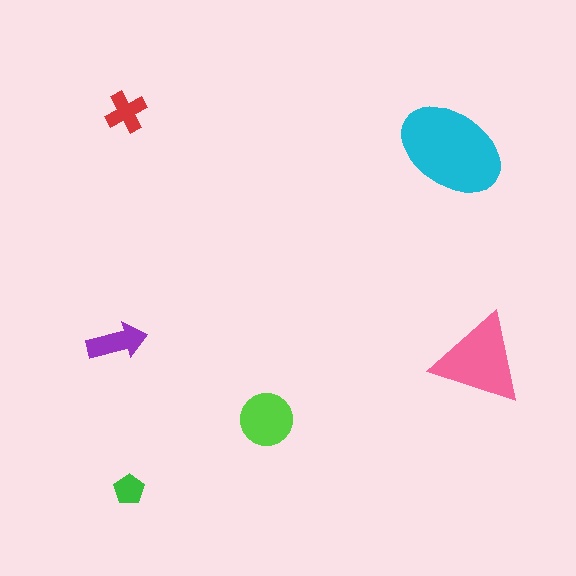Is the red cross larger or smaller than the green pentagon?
Larger.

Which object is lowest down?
The green pentagon is bottommost.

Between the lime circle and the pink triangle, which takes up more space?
The pink triangle.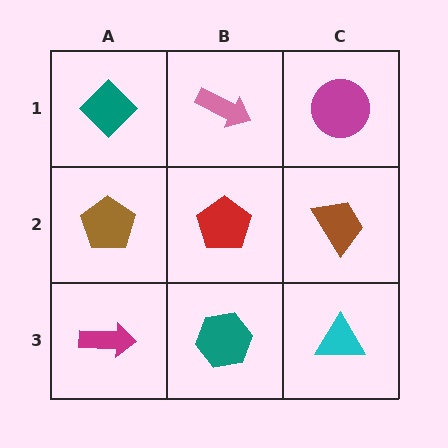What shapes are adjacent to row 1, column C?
A brown trapezoid (row 2, column C), a pink arrow (row 1, column B).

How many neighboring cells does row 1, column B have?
3.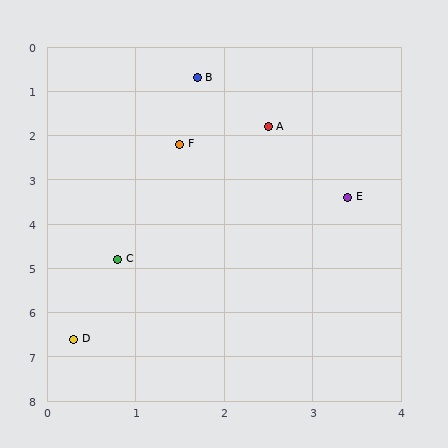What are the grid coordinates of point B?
Point B is at approximately (1.7, 0.7).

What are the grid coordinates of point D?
Point D is at approximately (0.3, 6.6).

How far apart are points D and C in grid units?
Points D and C are about 1.9 grid units apart.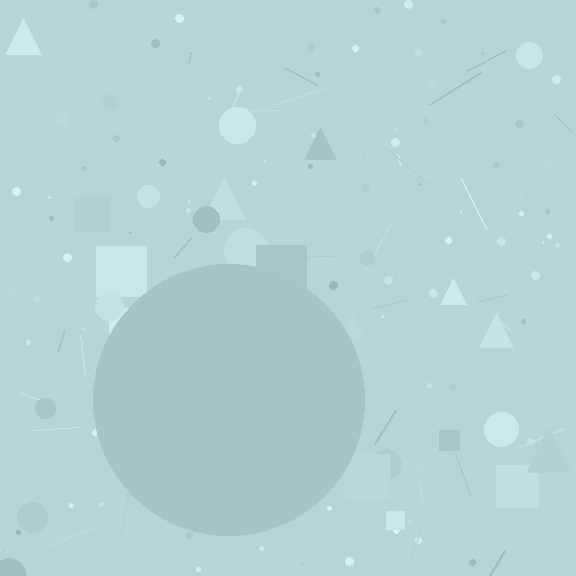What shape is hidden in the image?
A circle is hidden in the image.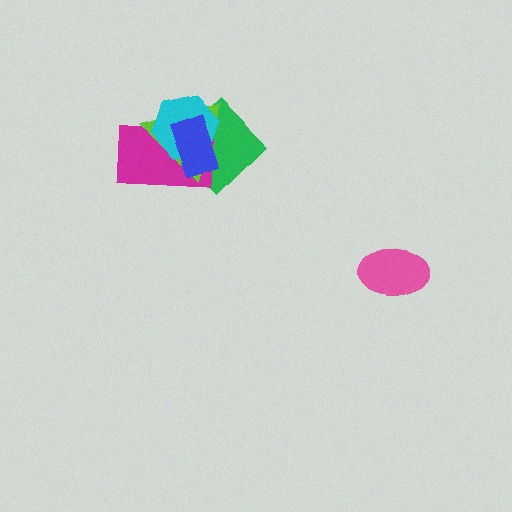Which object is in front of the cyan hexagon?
The blue rectangle is in front of the cyan hexagon.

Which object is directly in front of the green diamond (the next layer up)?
The magenta rectangle is directly in front of the green diamond.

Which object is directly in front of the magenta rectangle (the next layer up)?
The lime triangle is directly in front of the magenta rectangle.